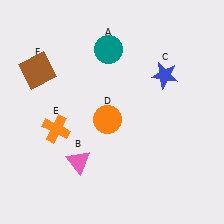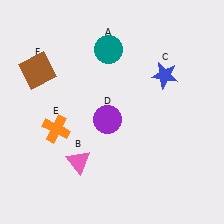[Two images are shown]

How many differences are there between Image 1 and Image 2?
There is 1 difference between the two images.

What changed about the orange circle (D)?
In Image 1, D is orange. In Image 2, it changed to purple.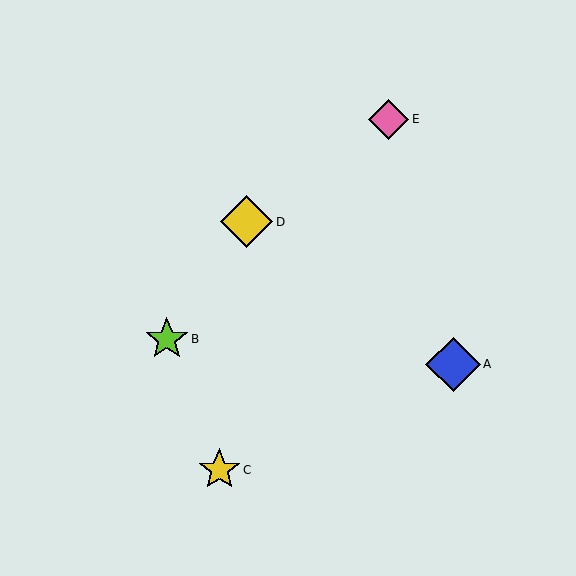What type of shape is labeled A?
Shape A is a blue diamond.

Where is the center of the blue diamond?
The center of the blue diamond is at (453, 364).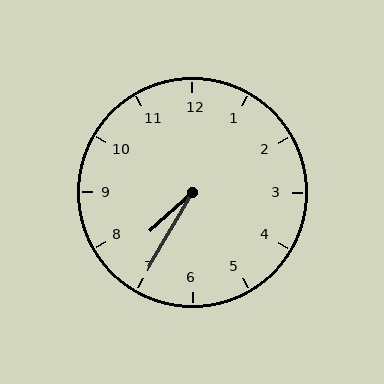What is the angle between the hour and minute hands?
Approximately 18 degrees.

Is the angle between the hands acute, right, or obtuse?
It is acute.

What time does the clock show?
7:35.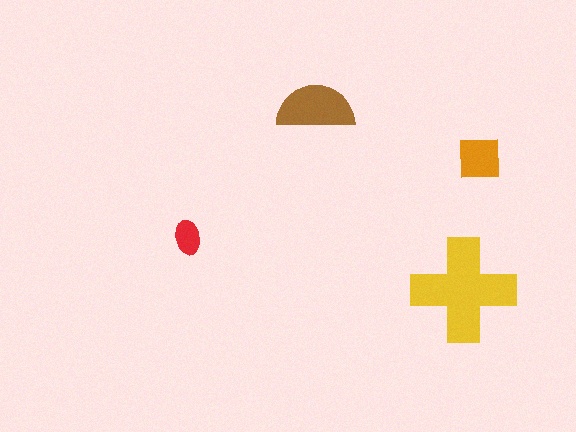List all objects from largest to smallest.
The yellow cross, the brown semicircle, the orange square, the red ellipse.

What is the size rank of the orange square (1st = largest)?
3rd.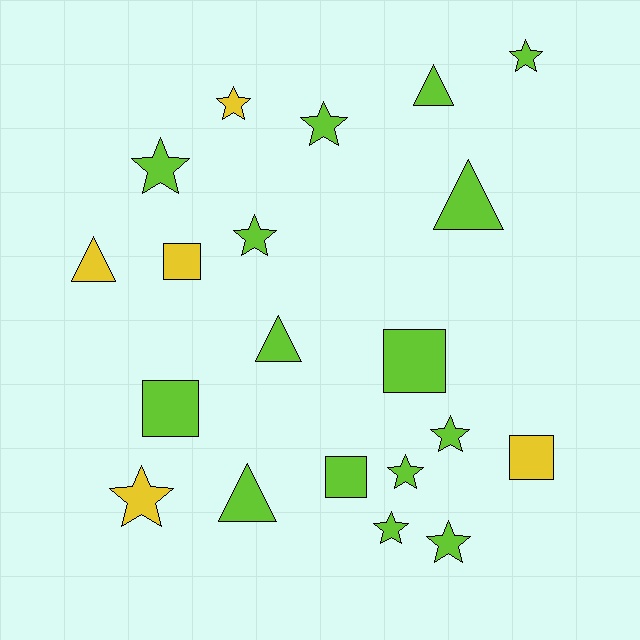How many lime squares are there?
There are 3 lime squares.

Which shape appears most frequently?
Star, with 10 objects.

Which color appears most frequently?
Lime, with 15 objects.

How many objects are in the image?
There are 20 objects.